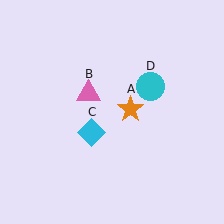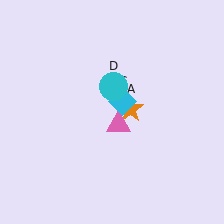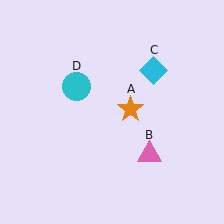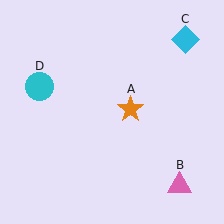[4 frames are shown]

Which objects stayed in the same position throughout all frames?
Orange star (object A) remained stationary.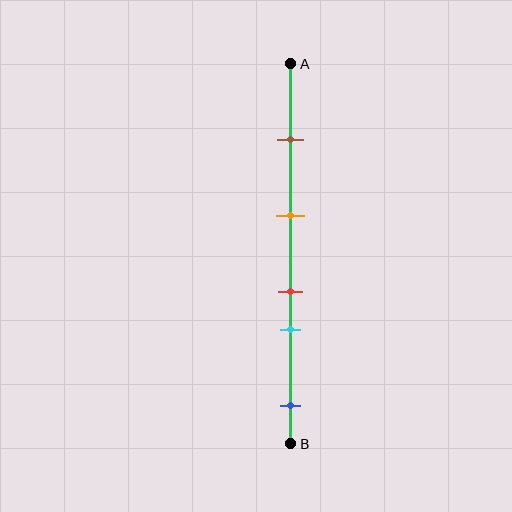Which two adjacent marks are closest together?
The red and cyan marks are the closest adjacent pair.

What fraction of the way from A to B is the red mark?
The red mark is approximately 60% (0.6) of the way from A to B.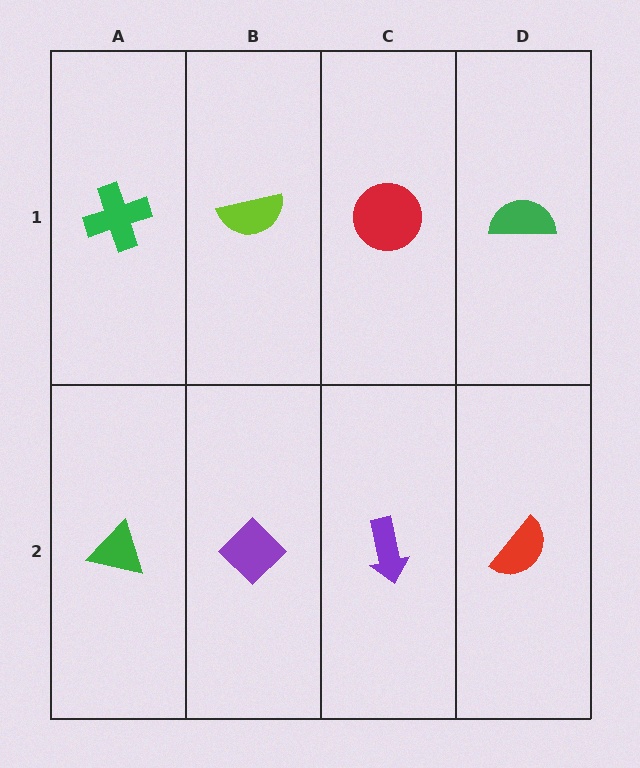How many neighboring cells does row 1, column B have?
3.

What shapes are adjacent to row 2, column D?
A green semicircle (row 1, column D), a purple arrow (row 2, column C).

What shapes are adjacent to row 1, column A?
A green triangle (row 2, column A), a lime semicircle (row 1, column B).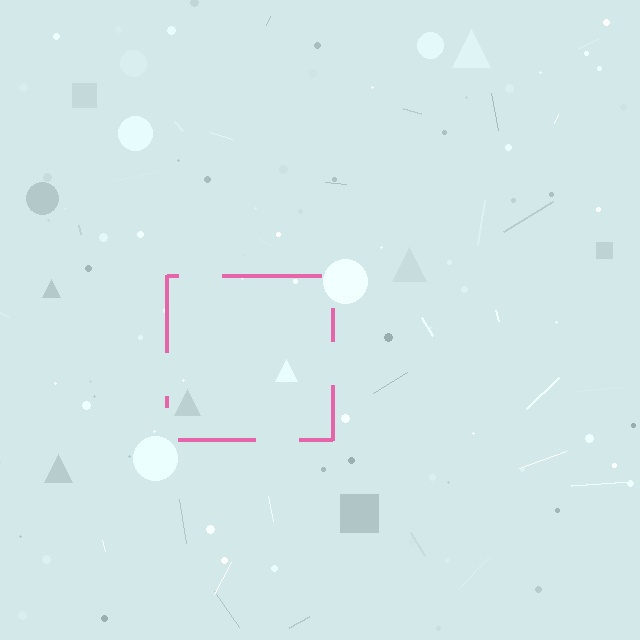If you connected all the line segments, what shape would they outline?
They would outline a square.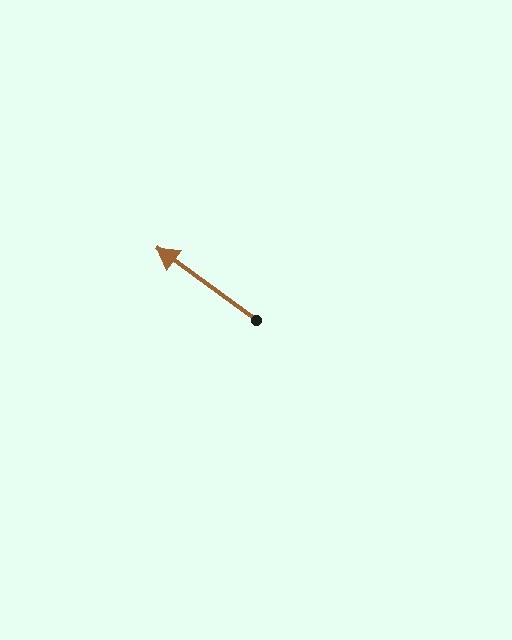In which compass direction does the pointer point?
Northwest.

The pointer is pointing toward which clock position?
Roughly 10 o'clock.